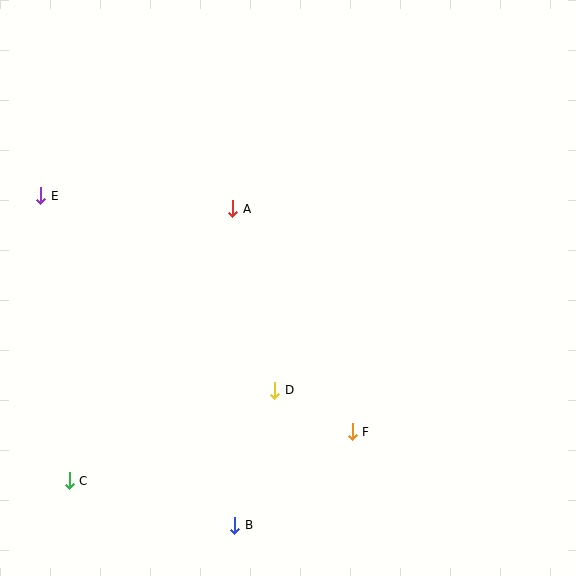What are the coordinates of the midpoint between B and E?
The midpoint between B and E is at (138, 360).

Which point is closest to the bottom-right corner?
Point F is closest to the bottom-right corner.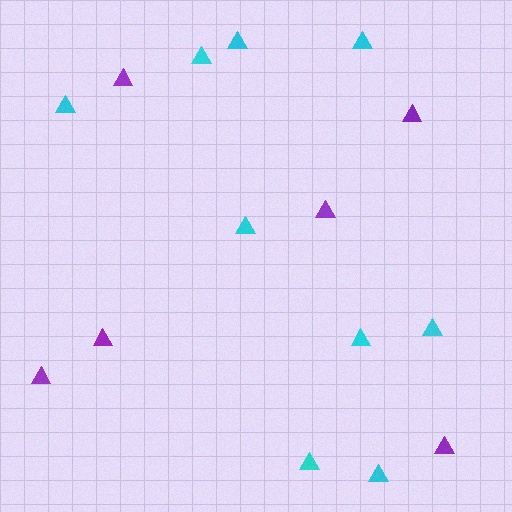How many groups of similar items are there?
There are 2 groups: one group of purple triangles (6) and one group of cyan triangles (9).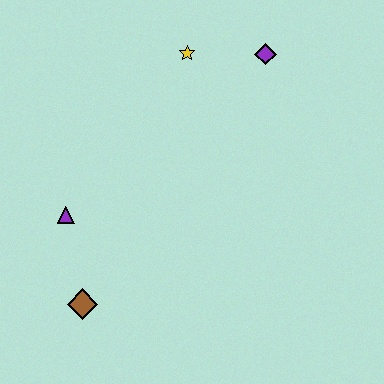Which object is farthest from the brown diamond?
The purple diamond is farthest from the brown diamond.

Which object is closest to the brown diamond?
The purple triangle is closest to the brown diamond.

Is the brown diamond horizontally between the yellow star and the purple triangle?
Yes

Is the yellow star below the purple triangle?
No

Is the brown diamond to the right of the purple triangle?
Yes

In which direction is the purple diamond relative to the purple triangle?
The purple diamond is to the right of the purple triangle.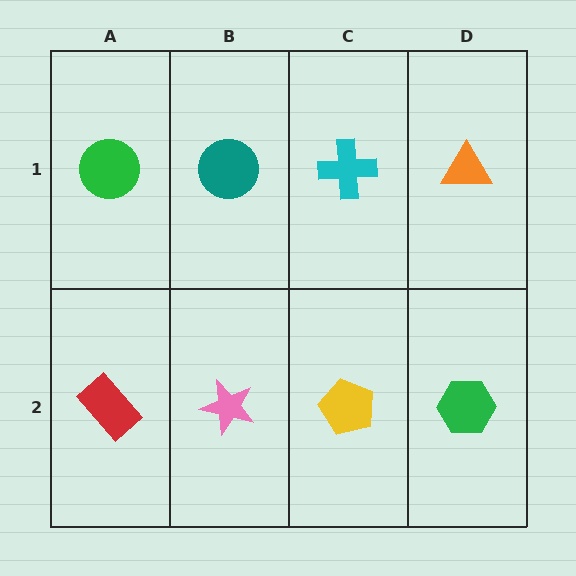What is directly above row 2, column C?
A cyan cross.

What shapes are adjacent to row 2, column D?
An orange triangle (row 1, column D), a yellow pentagon (row 2, column C).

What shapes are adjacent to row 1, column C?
A yellow pentagon (row 2, column C), a teal circle (row 1, column B), an orange triangle (row 1, column D).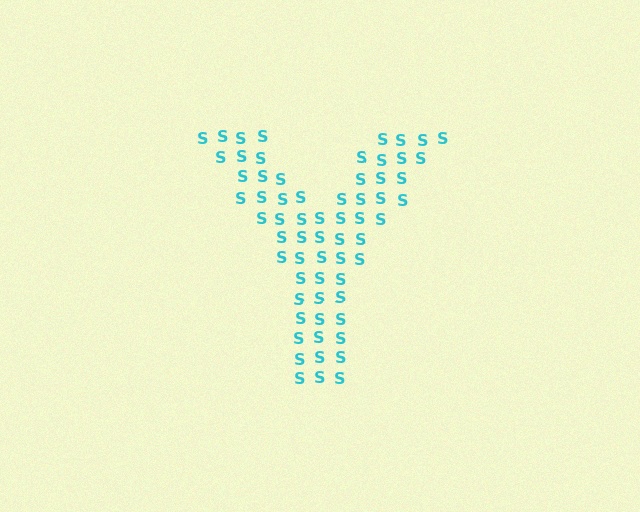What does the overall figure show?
The overall figure shows the letter Y.